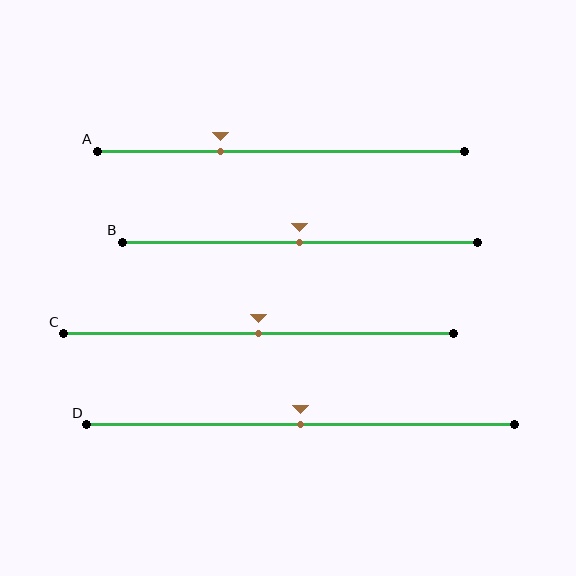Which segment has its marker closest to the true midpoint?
Segment B has its marker closest to the true midpoint.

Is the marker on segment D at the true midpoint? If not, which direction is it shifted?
Yes, the marker on segment D is at the true midpoint.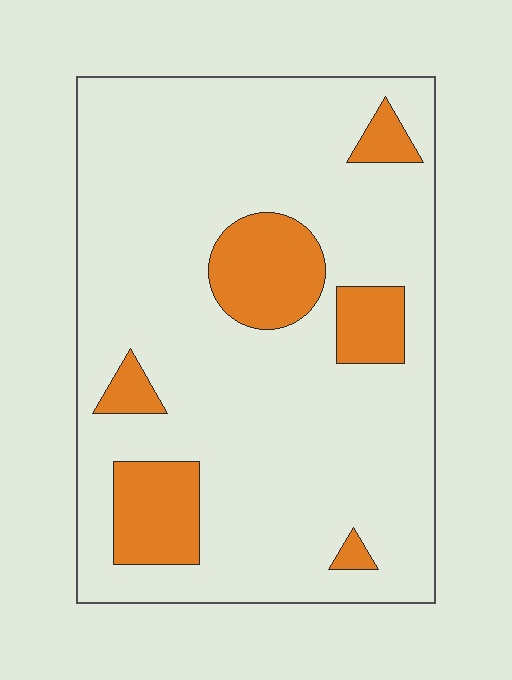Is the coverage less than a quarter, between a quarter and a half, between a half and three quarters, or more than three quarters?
Less than a quarter.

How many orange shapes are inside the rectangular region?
6.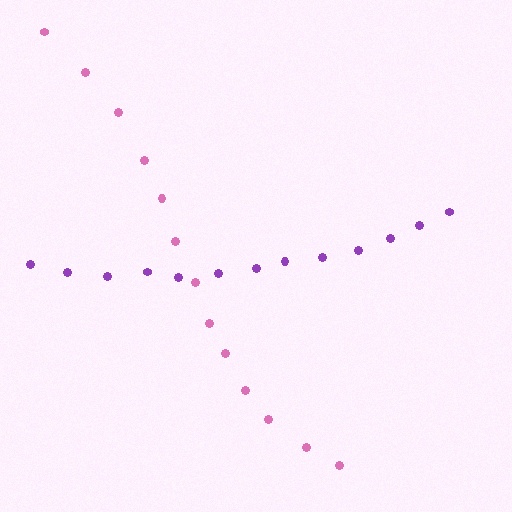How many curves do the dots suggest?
There are 2 distinct paths.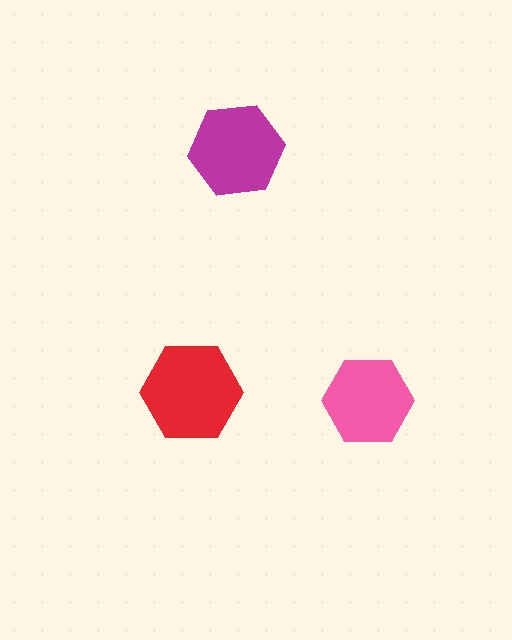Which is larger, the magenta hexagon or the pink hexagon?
The magenta one.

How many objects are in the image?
There are 3 objects in the image.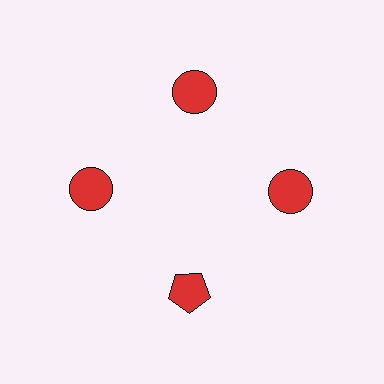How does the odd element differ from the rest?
It has a different shape: pentagon instead of circle.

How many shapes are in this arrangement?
There are 4 shapes arranged in a ring pattern.